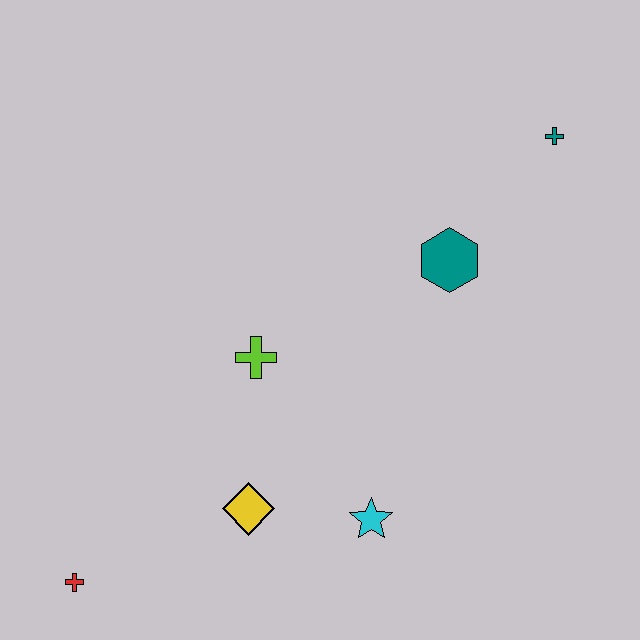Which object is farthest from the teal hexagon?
The red cross is farthest from the teal hexagon.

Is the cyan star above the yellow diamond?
No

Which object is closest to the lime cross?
The yellow diamond is closest to the lime cross.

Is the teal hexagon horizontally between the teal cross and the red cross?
Yes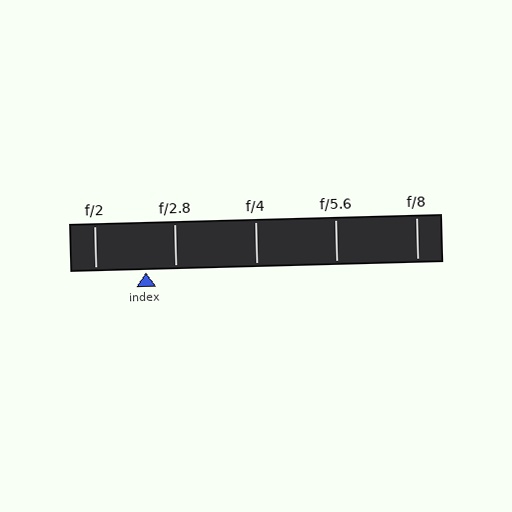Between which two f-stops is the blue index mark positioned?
The index mark is between f/2 and f/2.8.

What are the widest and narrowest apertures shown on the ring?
The widest aperture shown is f/2 and the narrowest is f/8.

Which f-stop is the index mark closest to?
The index mark is closest to f/2.8.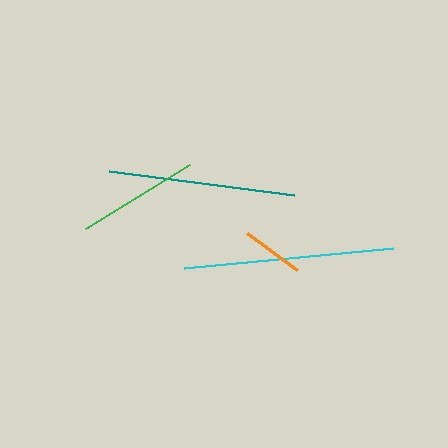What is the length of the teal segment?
The teal segment is approximately 187 pixels long.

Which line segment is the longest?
The cyan line is the longest at approximately 210 pixels.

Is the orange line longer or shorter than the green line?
The green line is longer than the orange line.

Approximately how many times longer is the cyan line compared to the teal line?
The cyan line is approximately 1.1 times the length of the teal line.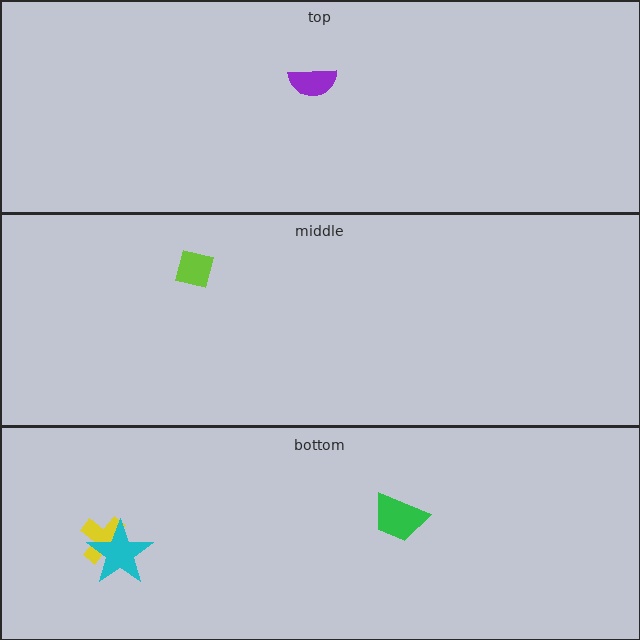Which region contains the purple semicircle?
The top region.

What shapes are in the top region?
The purple semicircle.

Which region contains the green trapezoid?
The bottom region.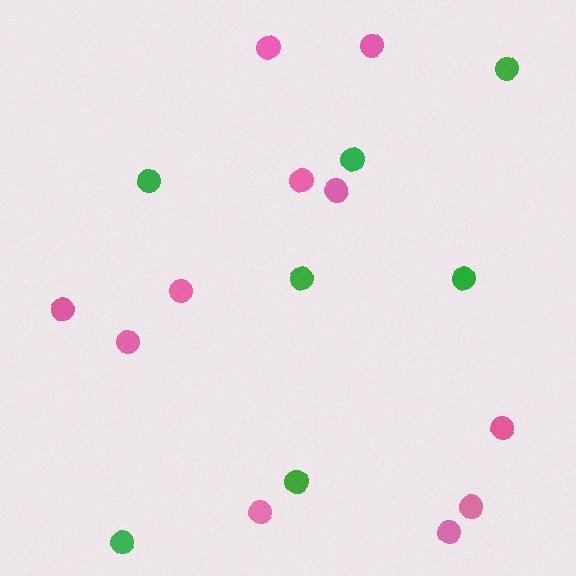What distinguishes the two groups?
There are 2 groups: one group of pink circles (11) and one group of green circles (7).